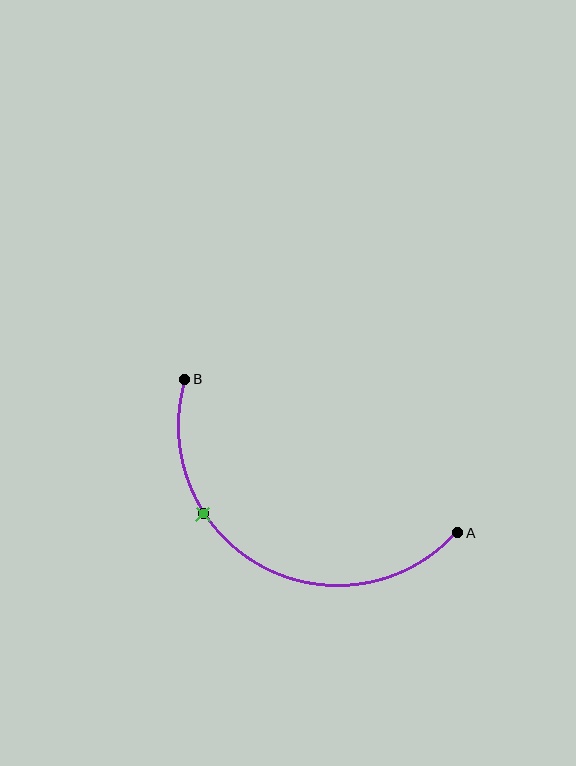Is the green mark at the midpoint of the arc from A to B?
No. The green mark lies on the arc but is closer to endpoint B. The arc midpoint would be at the point on the curve equidistant along the arc from both A and B.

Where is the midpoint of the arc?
The arc midpoint is the point on the curve farthest from the straight line joining A and B. It sits below that line.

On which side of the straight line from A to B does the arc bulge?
The arc bulges below the straight line connecting A and B.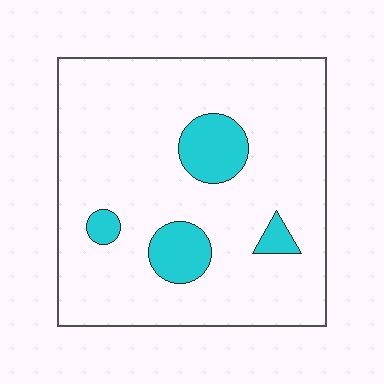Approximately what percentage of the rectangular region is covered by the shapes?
Approximately 15%.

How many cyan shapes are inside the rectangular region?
4.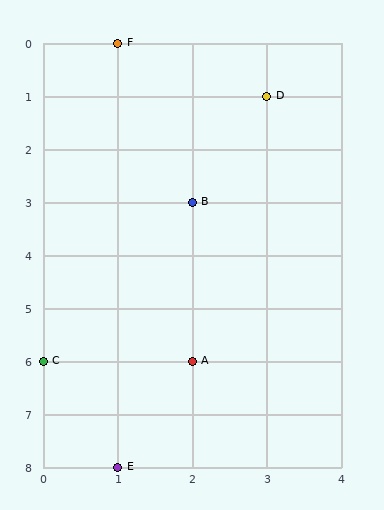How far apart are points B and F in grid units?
Points B and F are 1 column and 3 rows apart (about 3.2 grid units diagonally).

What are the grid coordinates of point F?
Point F is at grid coordinates (1, 0).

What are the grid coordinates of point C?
Point C is at grid coordinates (0, 6).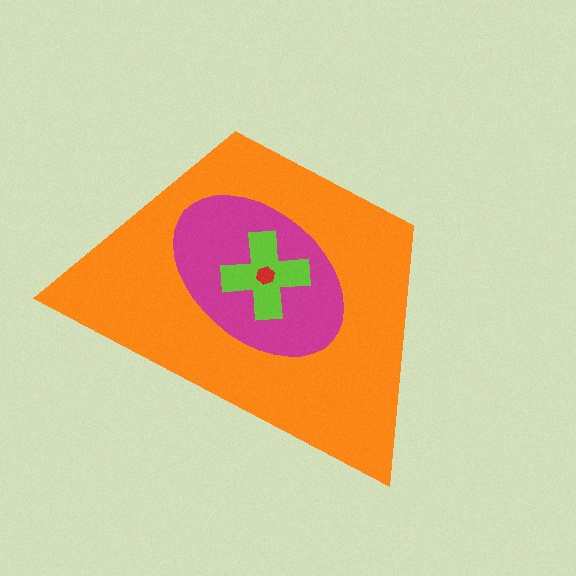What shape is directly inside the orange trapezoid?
The magenta ellipse.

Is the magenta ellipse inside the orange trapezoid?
Yes.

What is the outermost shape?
The orange trapezoid.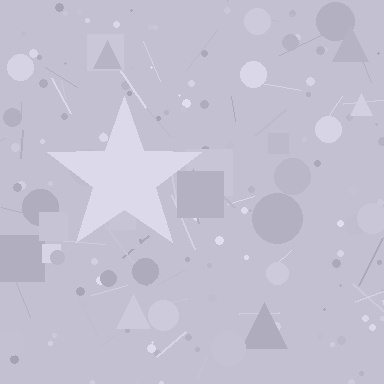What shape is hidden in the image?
A star is hidden in the image.